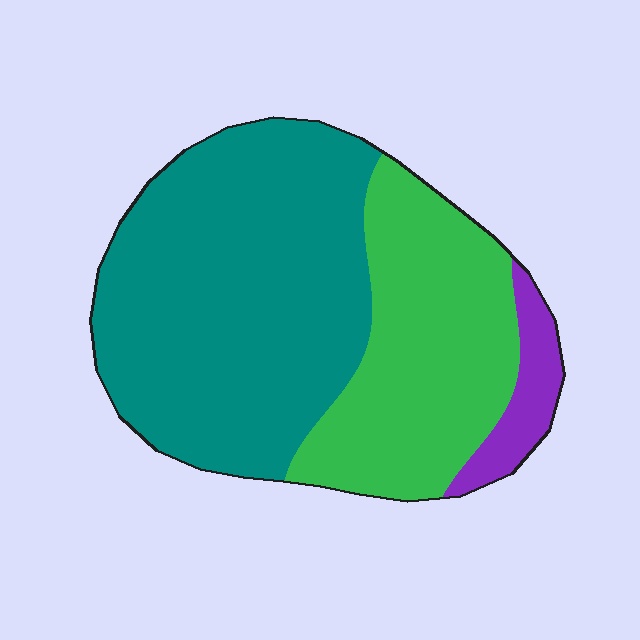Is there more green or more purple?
Green.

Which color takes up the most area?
Teal, at roughly 60%.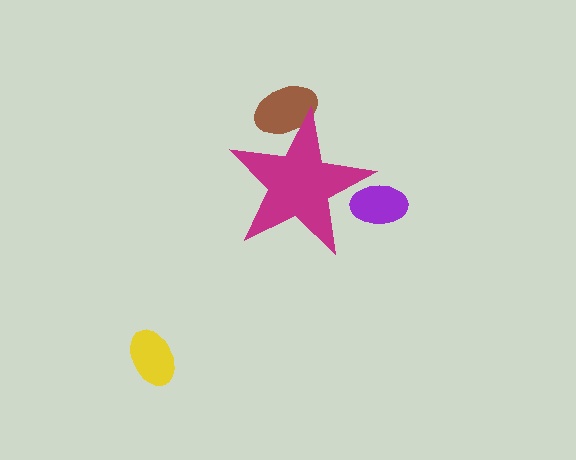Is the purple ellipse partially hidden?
Yes, the purple ellipse is partially hidden behind the magenta star.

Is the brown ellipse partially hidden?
Yes, the brown ellipse is partially hidden behind the magenta star.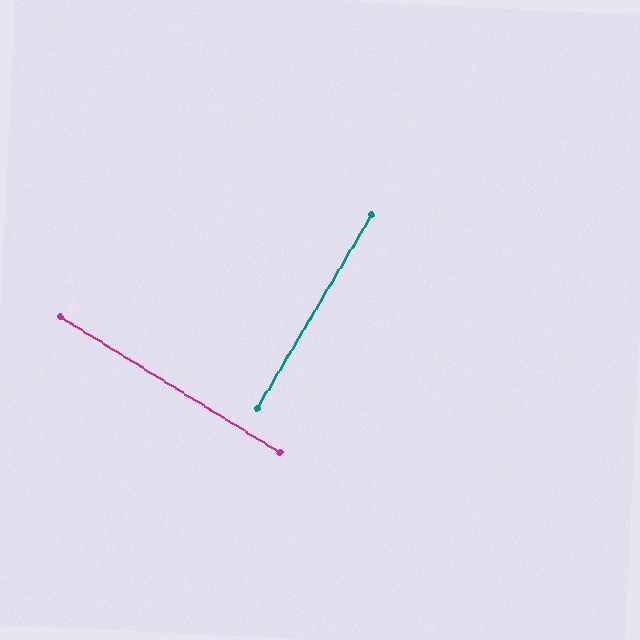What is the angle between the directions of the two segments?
Approximately 89 degrees.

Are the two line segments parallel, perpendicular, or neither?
Perpendicular — they meet at approximately 89°.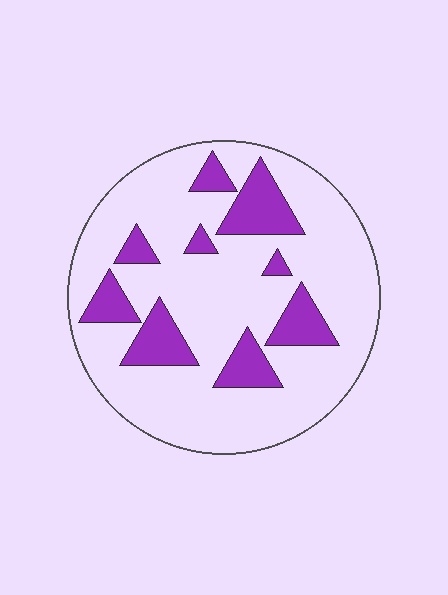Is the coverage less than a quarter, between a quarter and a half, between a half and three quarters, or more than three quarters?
Less than a quarter.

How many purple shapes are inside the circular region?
9.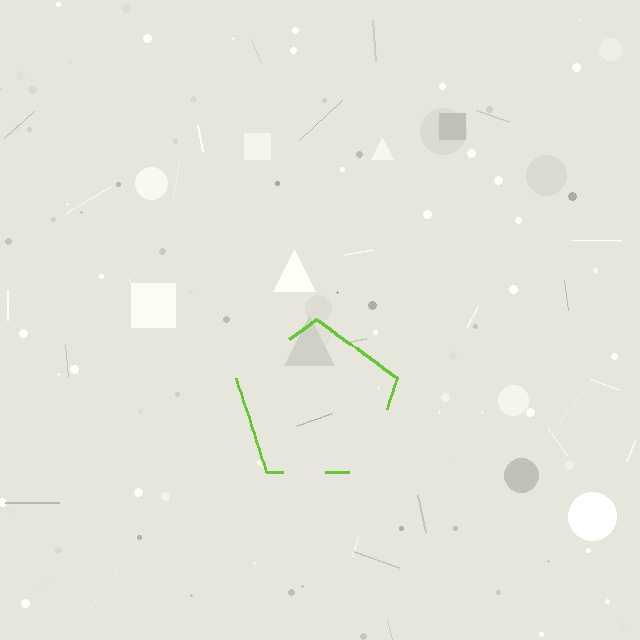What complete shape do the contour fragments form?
The contour fragments form a pentagon.